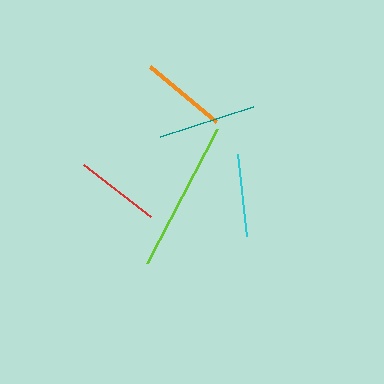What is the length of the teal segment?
The teal segment is approximately 98 pixels long.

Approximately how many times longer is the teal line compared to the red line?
The teal line is approximately 1.2 times the length of the red line.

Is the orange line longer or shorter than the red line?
The orange line is longer than the red line.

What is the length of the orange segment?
The orange segment is approximately 86 pixels long.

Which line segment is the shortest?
The cyan line is the shortest at approximately 83 pixels.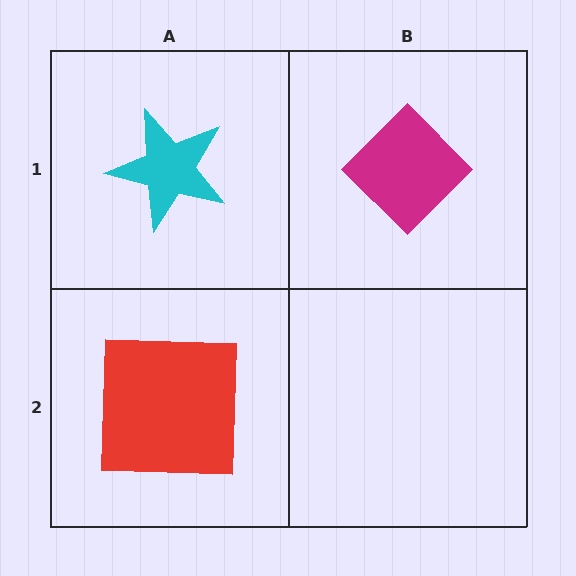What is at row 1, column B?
A magenta diamond.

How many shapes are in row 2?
1 shape.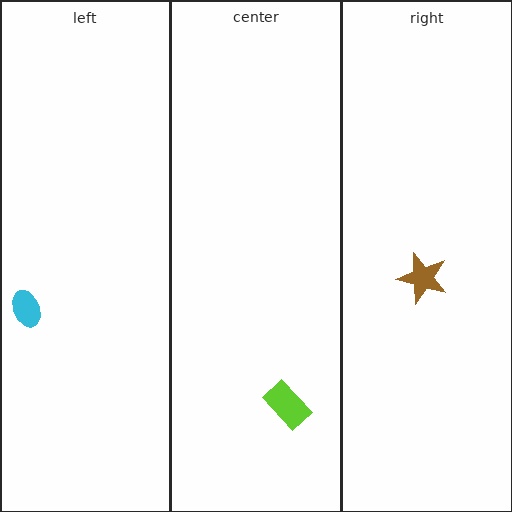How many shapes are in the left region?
1.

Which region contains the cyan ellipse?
The left region.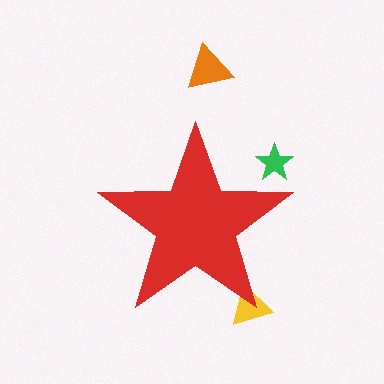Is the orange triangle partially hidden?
No, the orange triangle is fully visible.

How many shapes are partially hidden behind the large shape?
2 shapes are partially hidden.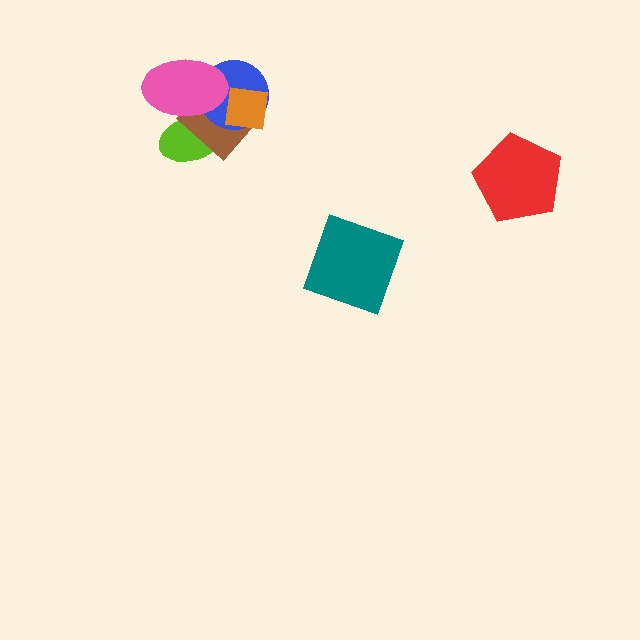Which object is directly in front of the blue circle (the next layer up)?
The orange square is directly in front of the blue circle.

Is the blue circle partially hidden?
Yes, it is partially covered by another shape.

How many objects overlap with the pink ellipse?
3 objects overlap with the pink ellipse.